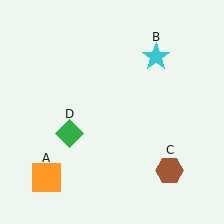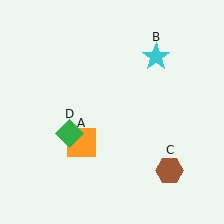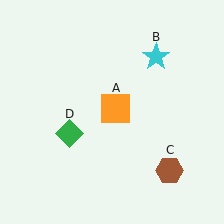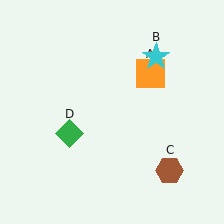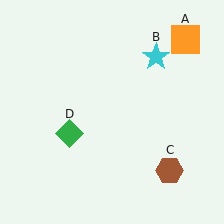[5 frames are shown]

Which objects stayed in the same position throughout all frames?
Cyan star (object B) and brown hexagon (object C) and green diamond (object D) remained stationary.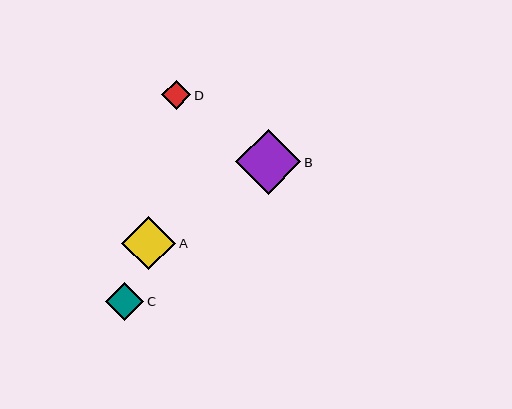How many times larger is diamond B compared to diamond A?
Diamond B is approximately 1.2 times the size of diamond A.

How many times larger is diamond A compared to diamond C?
Diamond A is approximately 1.4 times the size of diamond C.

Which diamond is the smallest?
Diamond D is the smallest with a size of approximately 29 pixels.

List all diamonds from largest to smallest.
From largest to smallest: B, A, C, D.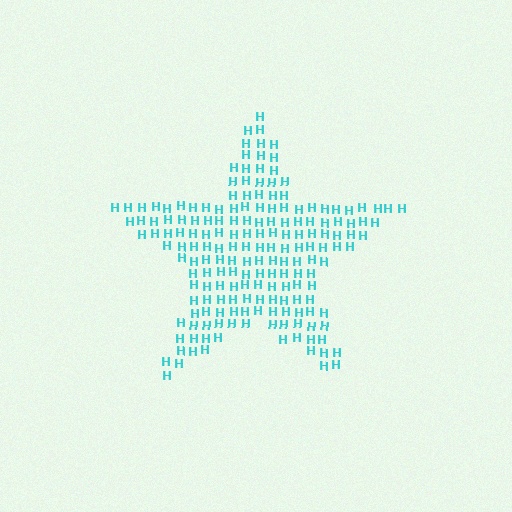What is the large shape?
The large shape is a star.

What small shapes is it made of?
It is made of small letter H's.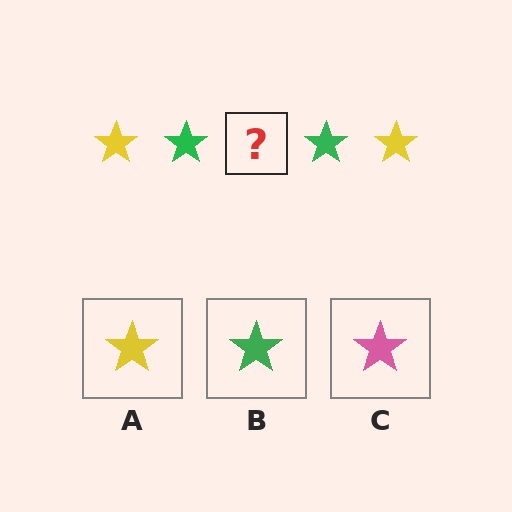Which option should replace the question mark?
Option A.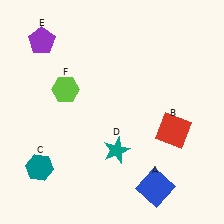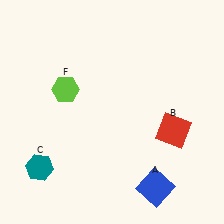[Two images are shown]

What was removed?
The teal star (D), the purple pentagon (E) were removed in Image 2.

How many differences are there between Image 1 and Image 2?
There are 2 differences between the two images.